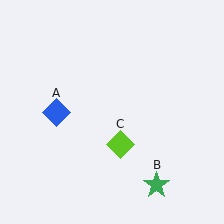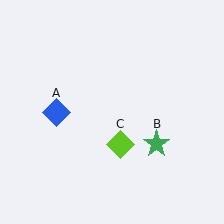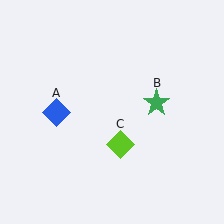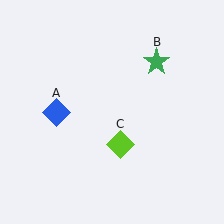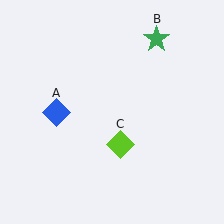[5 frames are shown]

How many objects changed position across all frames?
1 object changed position: green star (object B).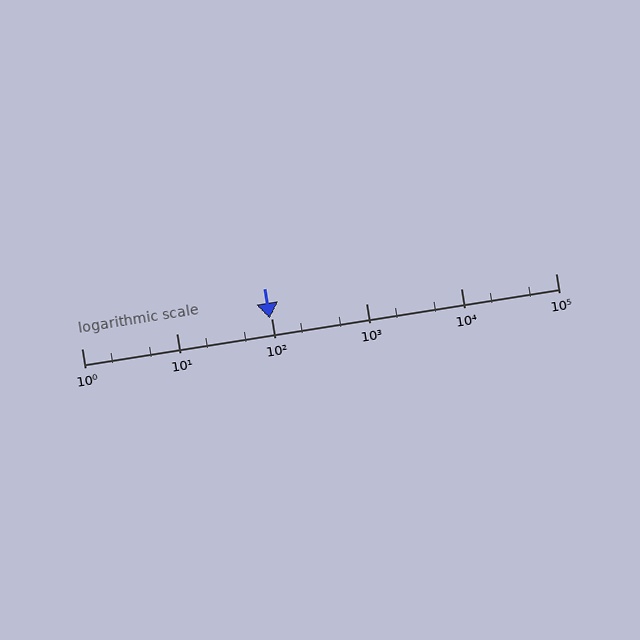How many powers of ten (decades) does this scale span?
The scale spans 5 decades, from 1 to 100000.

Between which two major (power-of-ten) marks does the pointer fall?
The pointer is between 10 and 100.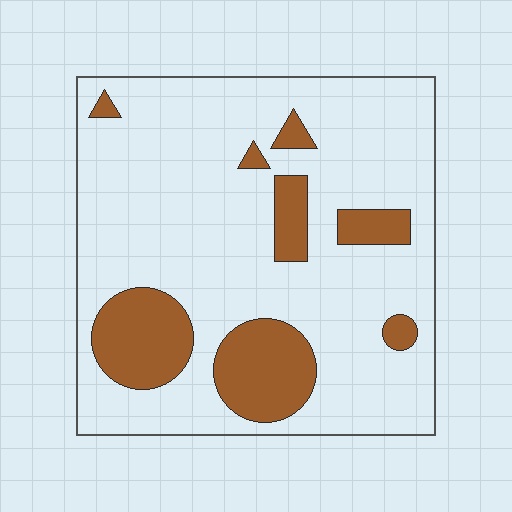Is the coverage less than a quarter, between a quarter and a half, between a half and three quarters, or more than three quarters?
Less than a quarter.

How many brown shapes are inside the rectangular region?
8.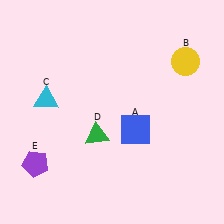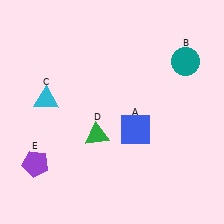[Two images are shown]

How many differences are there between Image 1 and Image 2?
There is 1 difference between the two images.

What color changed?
The circle (B) changed from yellow in Image 1 to teal in Image 2.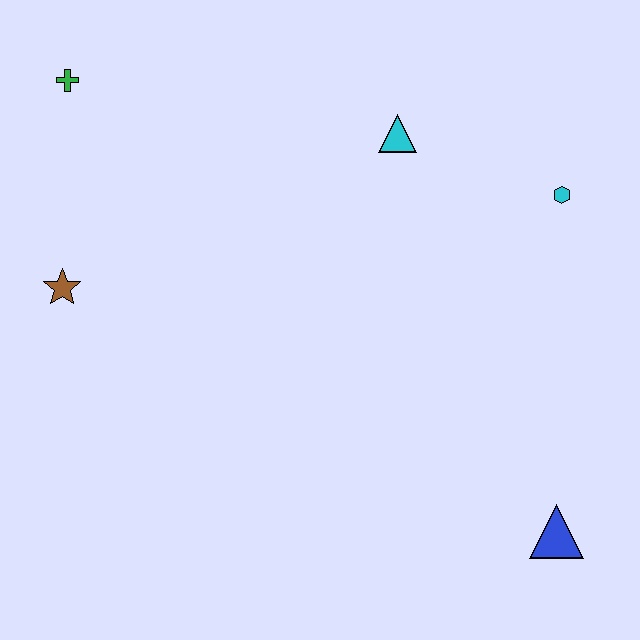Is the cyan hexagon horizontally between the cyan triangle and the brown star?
No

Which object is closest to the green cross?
The brown star is closest to the green cross.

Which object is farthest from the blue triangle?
The green cross is farthest from the blue triangle.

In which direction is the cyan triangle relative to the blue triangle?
The cyan triangle is above the blue triangle.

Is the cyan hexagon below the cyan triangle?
Yes